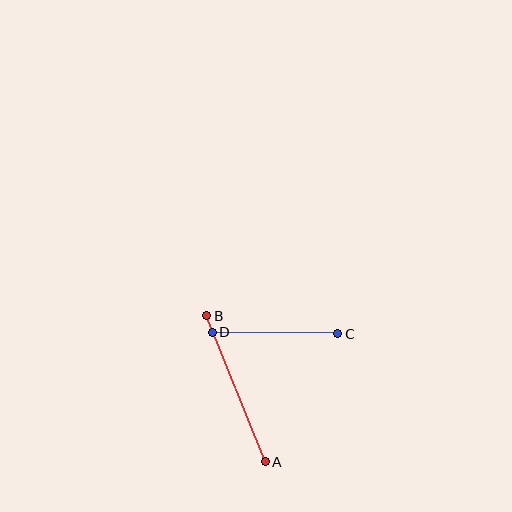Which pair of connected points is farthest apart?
Points A and B are farthest apart.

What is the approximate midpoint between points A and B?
The midpoint is at approximately (236, 389) pixels.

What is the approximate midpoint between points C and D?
The midpoint is at approximately (275, 333) pixels.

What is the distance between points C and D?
The distance is approximately 126 pixels.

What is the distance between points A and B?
The distance is approximately 157 pixels.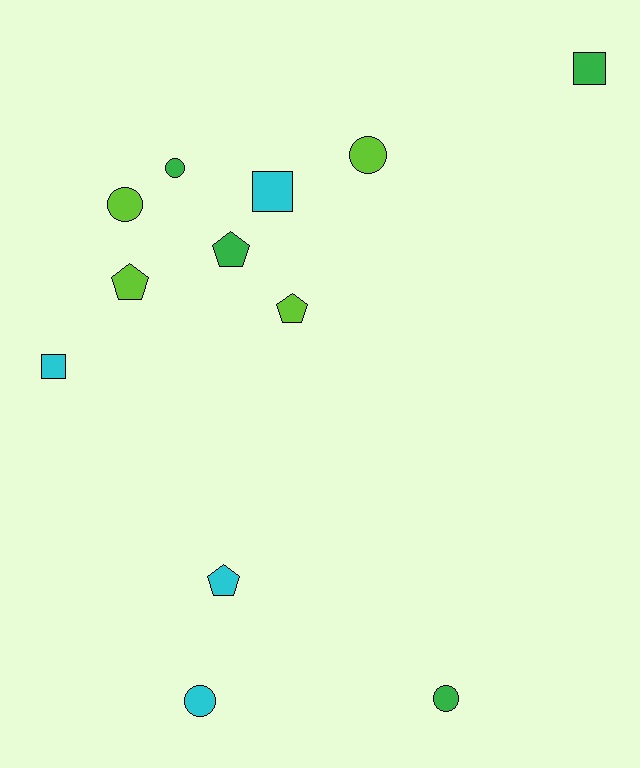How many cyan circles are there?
There is 1 cyan circle.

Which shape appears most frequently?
Circle, with 5 objects.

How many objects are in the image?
There are 12 objects.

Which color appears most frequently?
Cyan, with 4 objects.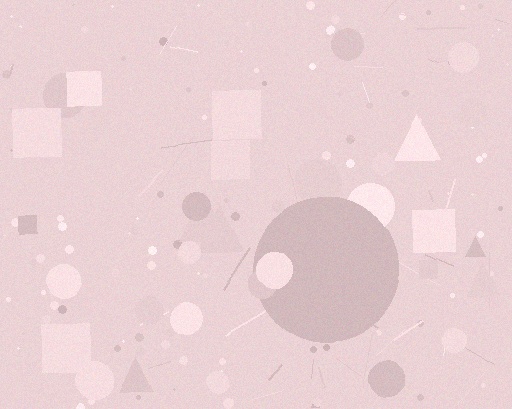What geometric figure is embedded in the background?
A circle is embedded in the background.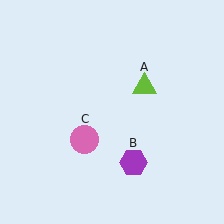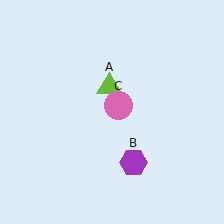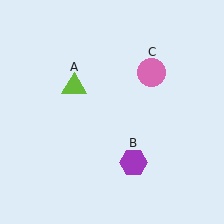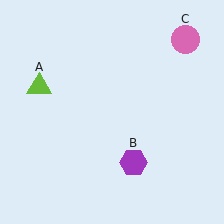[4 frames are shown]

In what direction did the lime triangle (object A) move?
The lime triangle (object A) moved left.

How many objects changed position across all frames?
2 objects changed position: lime triangle (object A), pink circle (object C).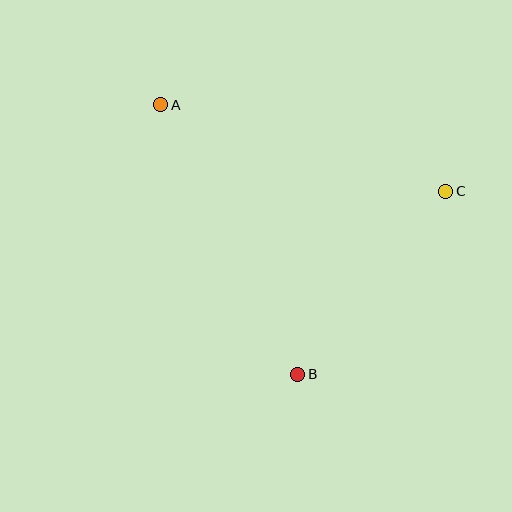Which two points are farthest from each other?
Points A and B are farthest from each other.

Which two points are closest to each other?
Points B and C are closest to each other.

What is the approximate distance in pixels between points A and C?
The distance between A and C is approximately 298 pixels.